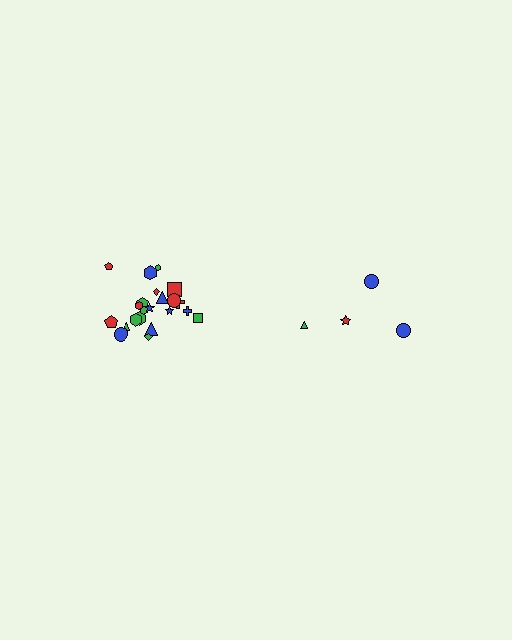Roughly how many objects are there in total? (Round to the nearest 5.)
Roughly 25 objects in total.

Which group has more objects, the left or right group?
The left group.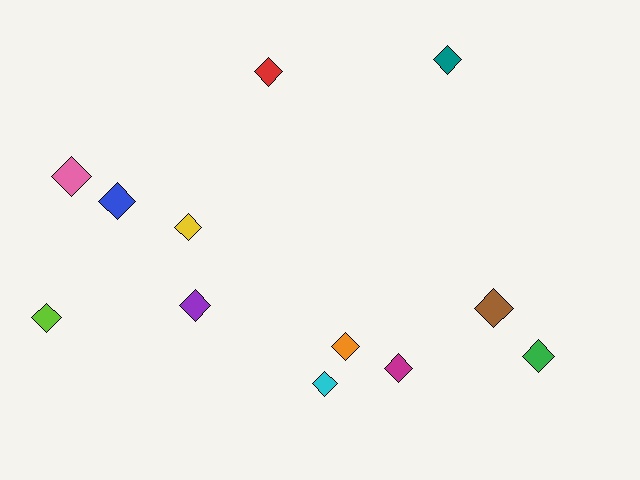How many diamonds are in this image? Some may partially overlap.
There are 12 diamonds.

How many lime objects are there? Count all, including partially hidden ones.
There is 1 lime object.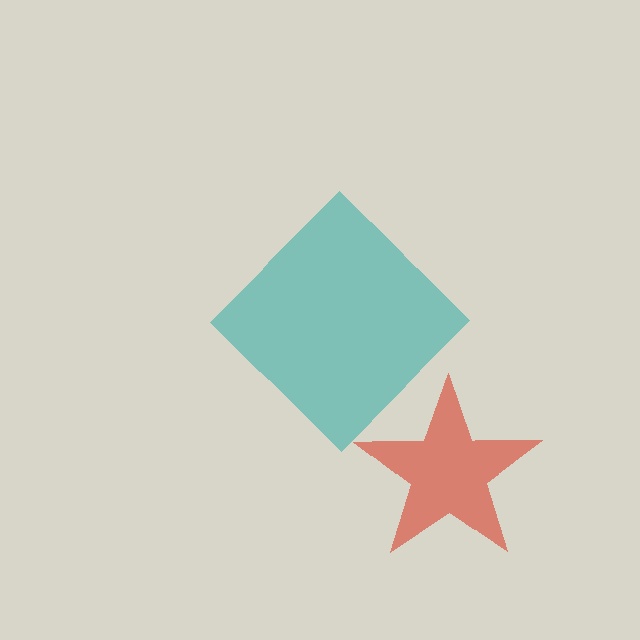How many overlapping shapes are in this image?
There are 2 overlapping shapes in the image.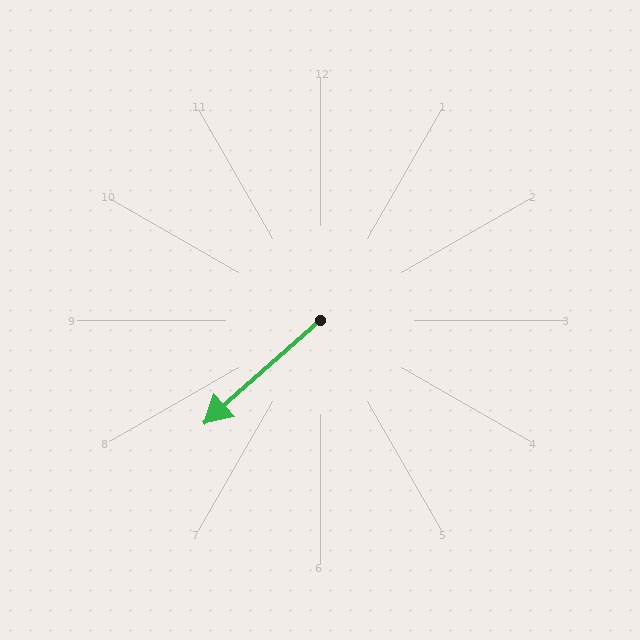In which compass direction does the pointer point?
Southwest.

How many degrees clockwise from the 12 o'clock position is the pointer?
Approximately 228 degrees.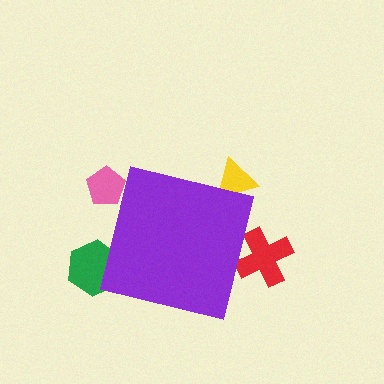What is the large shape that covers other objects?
A purple square.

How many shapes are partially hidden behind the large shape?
4 shapes are partially hidden.